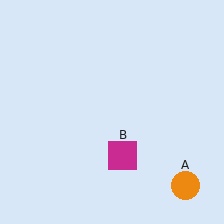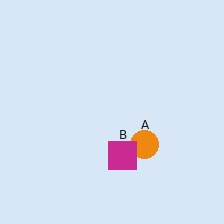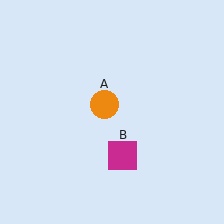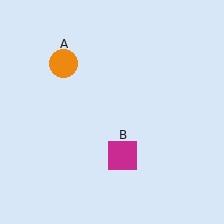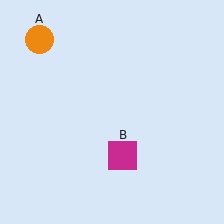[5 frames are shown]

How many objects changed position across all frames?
1 object changed position: orange circle (object A).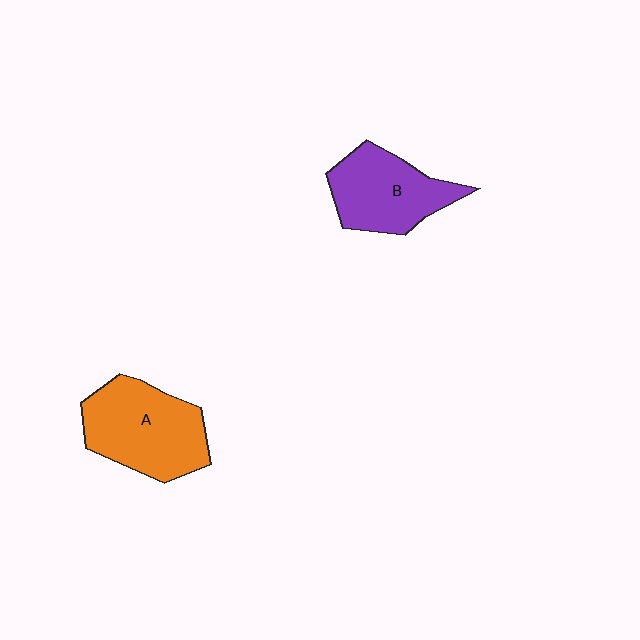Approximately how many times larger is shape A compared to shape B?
Approximately 1.2 times.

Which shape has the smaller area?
Shape B (purple).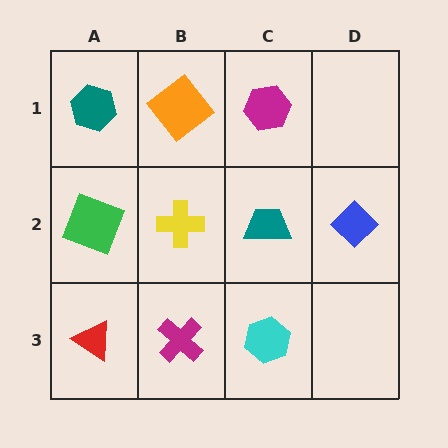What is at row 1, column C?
A magenta hexagon.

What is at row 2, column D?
A blue diamond.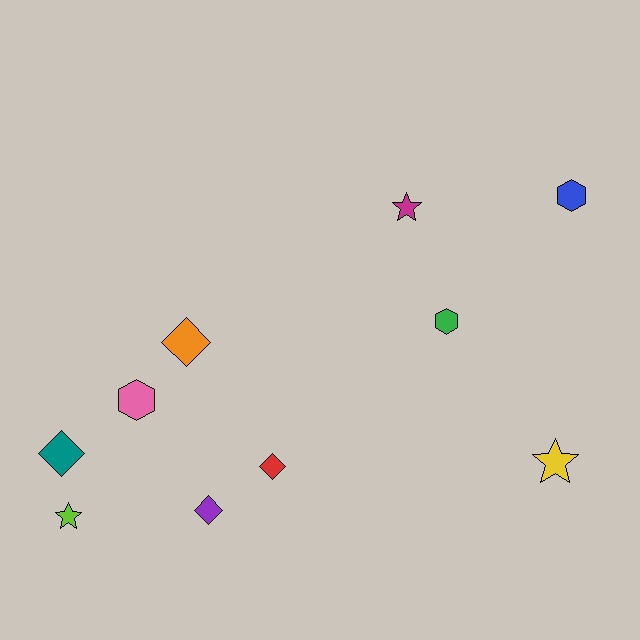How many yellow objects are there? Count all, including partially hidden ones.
There is 1 yellow object.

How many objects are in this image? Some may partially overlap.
There are 10 objects.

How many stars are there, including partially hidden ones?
There are 3 stars.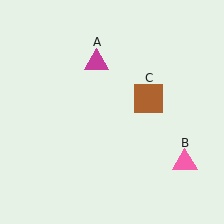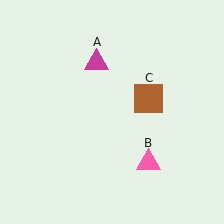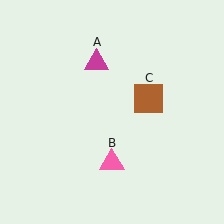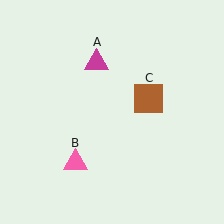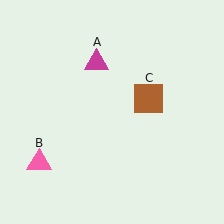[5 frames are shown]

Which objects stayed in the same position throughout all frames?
Magenta triangle (object A) and brown square (object C) remained stationary.